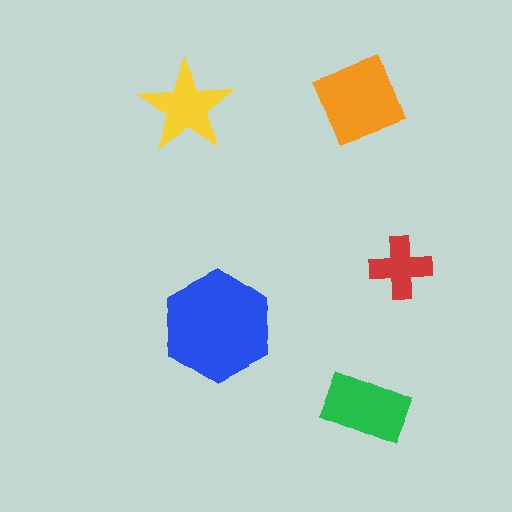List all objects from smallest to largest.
The red cross, the yellow star, the green rectangle, the orange square, the blue hexagon.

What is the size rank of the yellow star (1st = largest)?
4th.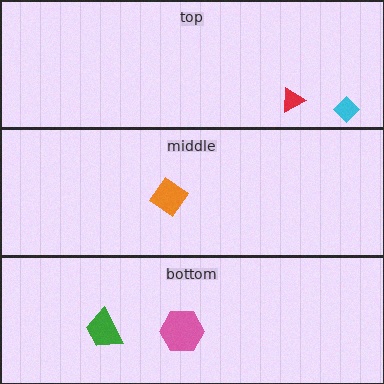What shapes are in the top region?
The red triangle, the cyan diamond.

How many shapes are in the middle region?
1.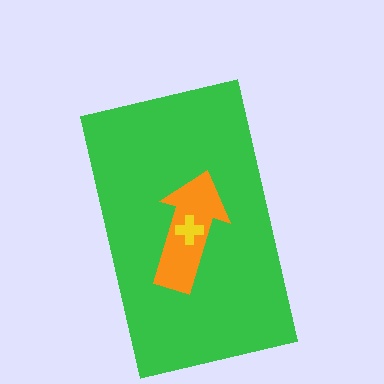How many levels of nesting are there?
3.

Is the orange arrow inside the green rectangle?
Yes.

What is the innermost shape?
The yellow cross.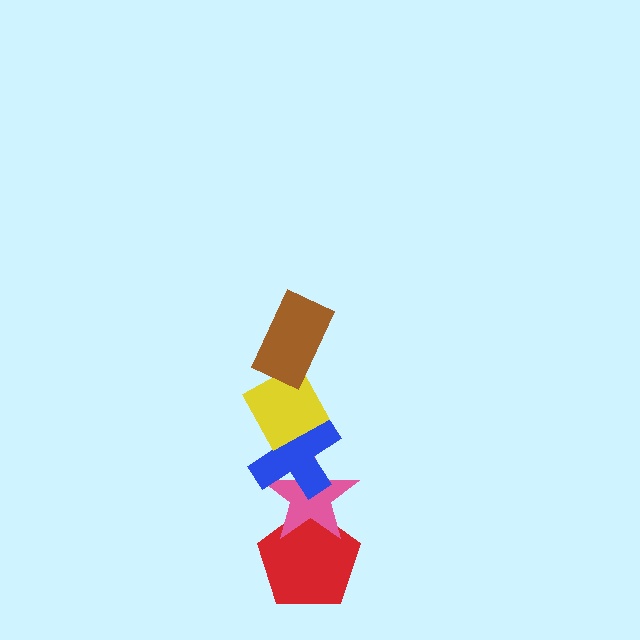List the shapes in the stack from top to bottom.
From top to bottom: the brown rectangle, the yellow diamond, the blue cross, the pink star, the red pentagon.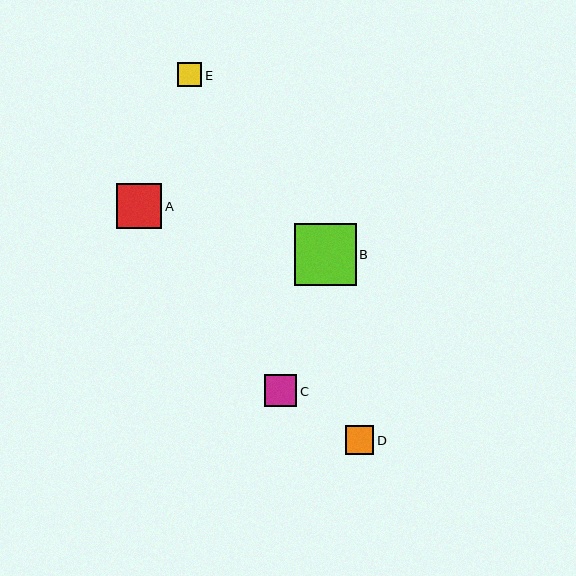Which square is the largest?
Square B is the largest with a size of approximately 62 pixels.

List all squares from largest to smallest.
From largest to smallest: B, A, C, D, E.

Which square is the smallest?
Square E is the smallest with a size of approximately 25 pixels.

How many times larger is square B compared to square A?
Square B is approximately 1.4 times the size of square A.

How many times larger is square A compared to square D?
Square A is approximately 1.6 times the size of square D.